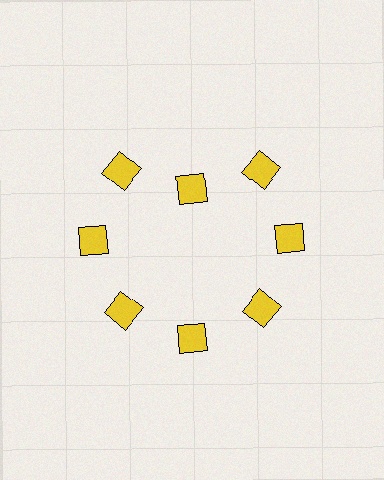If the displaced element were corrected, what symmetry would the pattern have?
It would have 8-fold rotational symmetry — the pattern would map onto itself every 45 degrees.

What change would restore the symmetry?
The symmetry would be restored by moving it outward, back onto the ring so that all 8 diamonds sit at equal angles and equal distance from the center.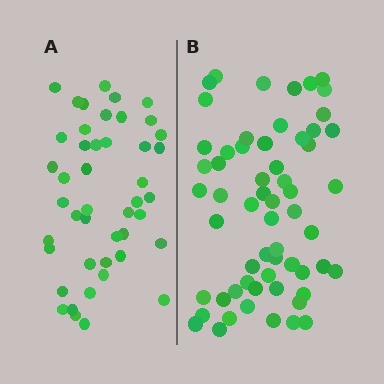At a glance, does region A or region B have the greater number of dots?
Region B (the right region) has more dots.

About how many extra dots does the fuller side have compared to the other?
Region B has approximately 15 more dots than region A.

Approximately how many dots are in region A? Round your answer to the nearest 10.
About 40 dots. (The exact count is 45, which rounds to 40.)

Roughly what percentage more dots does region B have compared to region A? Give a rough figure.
About 35% more.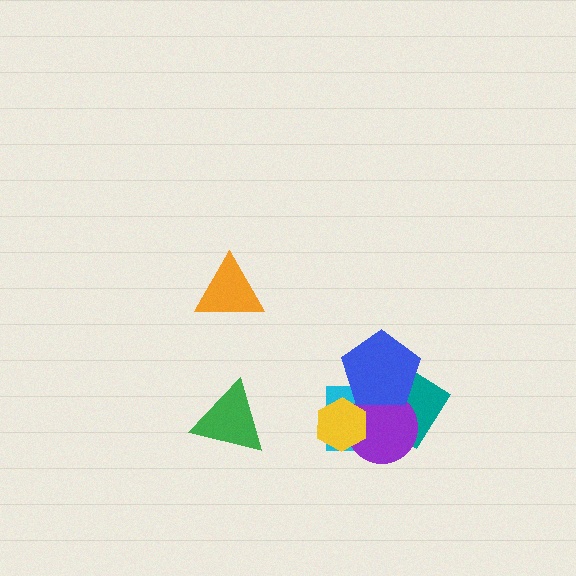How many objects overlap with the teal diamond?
3 objects overlap with the teal diamond.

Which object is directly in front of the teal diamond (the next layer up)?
The purple circle is directly in front of the teal diamond.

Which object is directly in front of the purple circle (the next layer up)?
The blue pentagon is directly in front of the purple circle.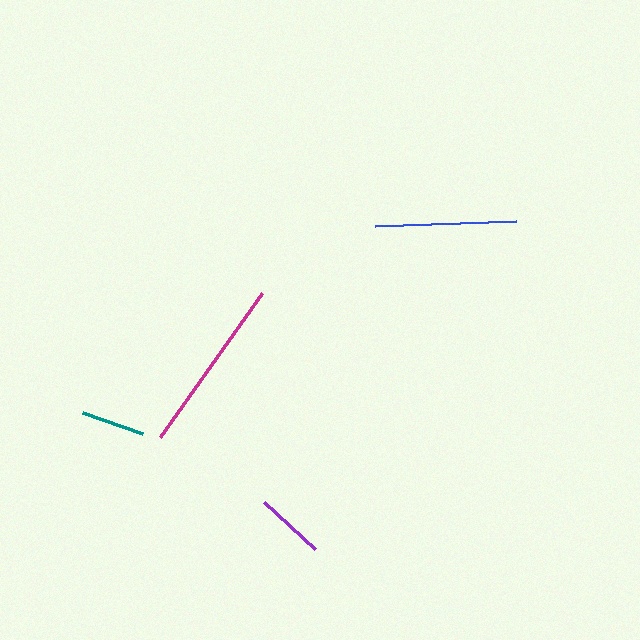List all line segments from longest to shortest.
From longest to shortest: magenta, blue, purple, teal.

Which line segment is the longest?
The magenta line is the longest at approximately 176 pixels.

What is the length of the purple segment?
The purple segment is approximately 70 pixels long.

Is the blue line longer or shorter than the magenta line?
The magenta line is longer than the blue line.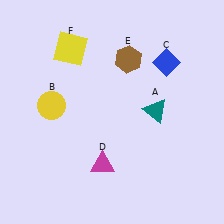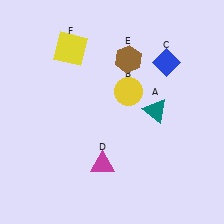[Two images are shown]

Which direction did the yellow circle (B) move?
The yellow circle (B) moved right.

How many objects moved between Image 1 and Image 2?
1 object moved between the two images.